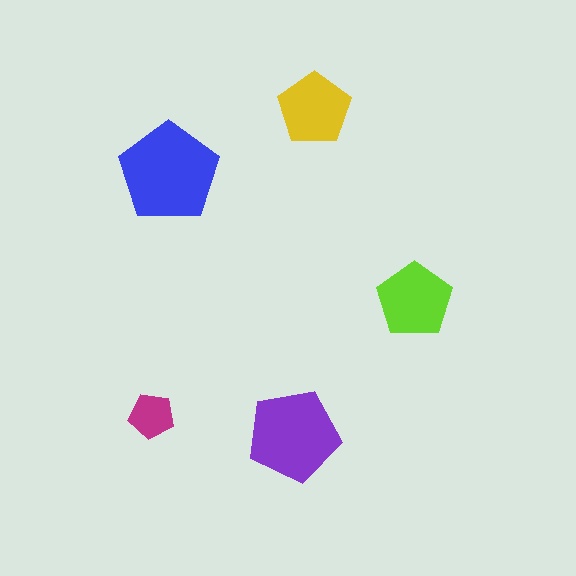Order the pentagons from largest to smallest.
the blue one, the purple one, the lime one, the yellow one, the magenta one.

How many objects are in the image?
There are 5 objects in the image.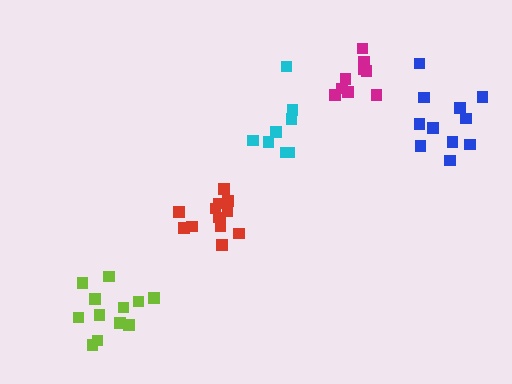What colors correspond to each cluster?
The clusters are colored: cyan, lime, magenta, blue, red.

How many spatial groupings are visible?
There are 5 spatial groupings.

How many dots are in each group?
Group 1: 8 dots, Group 2: 12 dots, Group 3: 9 dots, Group 4: 11 dots, Group 5: 13 dots (53 total).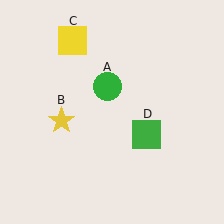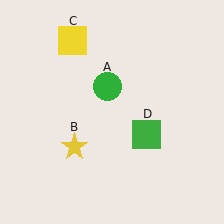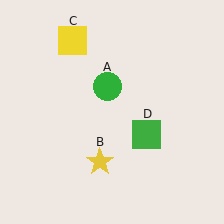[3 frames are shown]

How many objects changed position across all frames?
1 object changed position: yellow star (object B).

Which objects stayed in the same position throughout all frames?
Green circle (object A) and yellow square (object C) and green square (object D) remained stationary.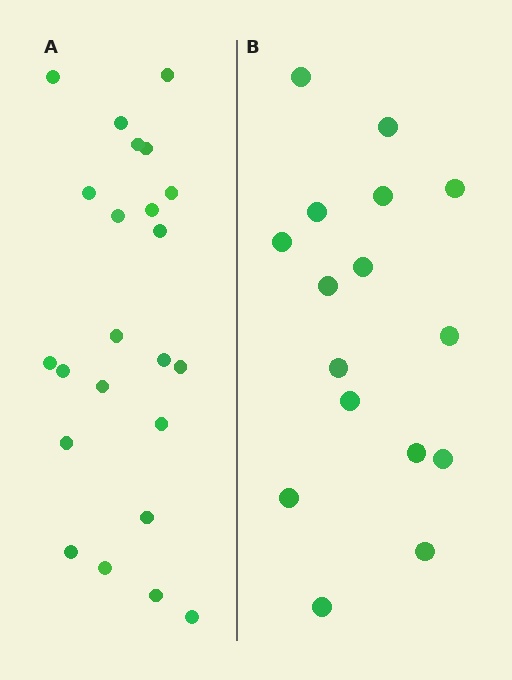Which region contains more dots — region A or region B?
Region A (the left region) has more dots.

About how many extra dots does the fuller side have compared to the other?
Region A has roughly 8 or so more dots than region B.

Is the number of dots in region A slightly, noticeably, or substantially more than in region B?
Region A has noticeably more, but not dramatically so. The ratio is roughly 1.4 to 1.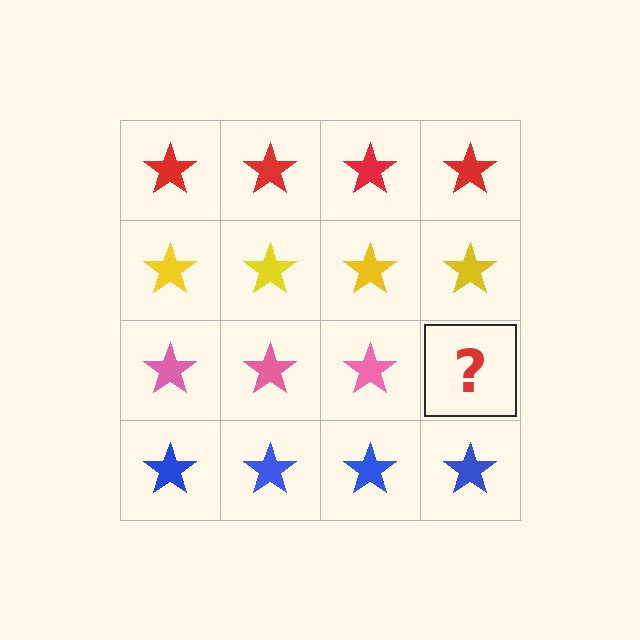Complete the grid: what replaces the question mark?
The question mark should be replaced with a pink star.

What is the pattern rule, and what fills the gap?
The rule is that each row has a consistent color. The gap should be filled with a pink star.